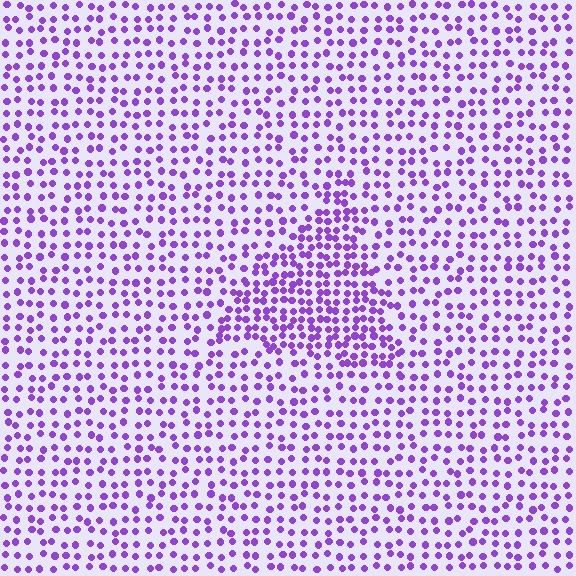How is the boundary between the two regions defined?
The boundary is defined by a change in element density (approximately 1.8x ratio). All elements are the same color, size, and shape.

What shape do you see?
I see a triangle.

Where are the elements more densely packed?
The elements are more densely packed inside the triangle boundary.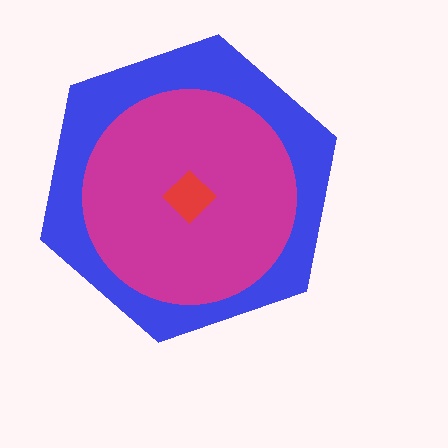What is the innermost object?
The red diamond.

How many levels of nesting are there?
3.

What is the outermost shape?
The blue hexagon.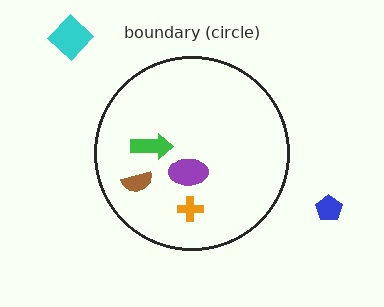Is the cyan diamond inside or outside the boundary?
Outside.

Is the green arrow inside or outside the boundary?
Inside.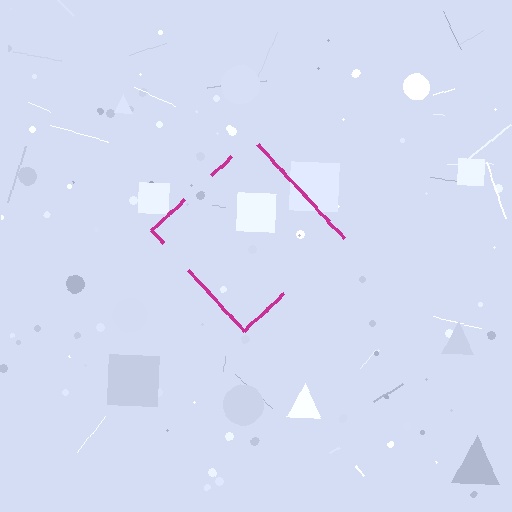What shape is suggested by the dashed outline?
The dashed outline suggests a diamond.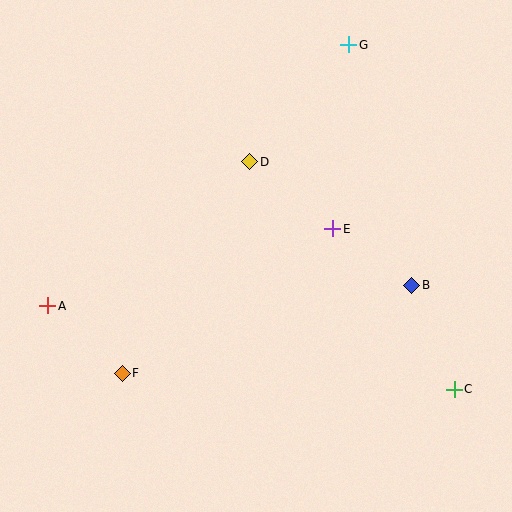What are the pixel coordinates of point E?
Point E is at (333, 229).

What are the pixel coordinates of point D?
Point D is at (250, 162).